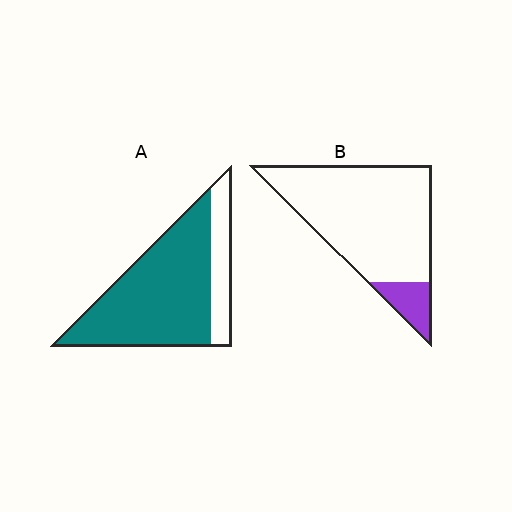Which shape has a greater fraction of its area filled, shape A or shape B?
Shape A.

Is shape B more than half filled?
No.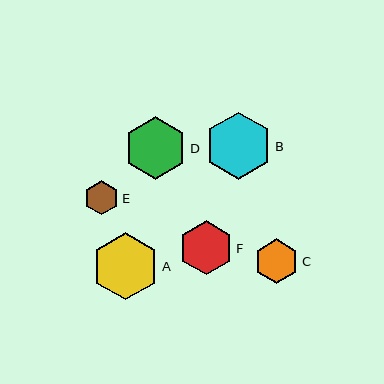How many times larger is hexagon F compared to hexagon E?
Hexagon F is approximately 1.6 times the size of hexagon E.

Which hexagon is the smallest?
Hexagon E is the smallest with a size of approximately 35 pixels.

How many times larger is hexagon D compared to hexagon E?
Hexagon D is approximately 1.8 times the size of hexagon E.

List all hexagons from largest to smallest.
From largest to smallest: B, A, D, F, C, E.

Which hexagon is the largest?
Hexagon B is the largest with a size of approximately 67 pixels.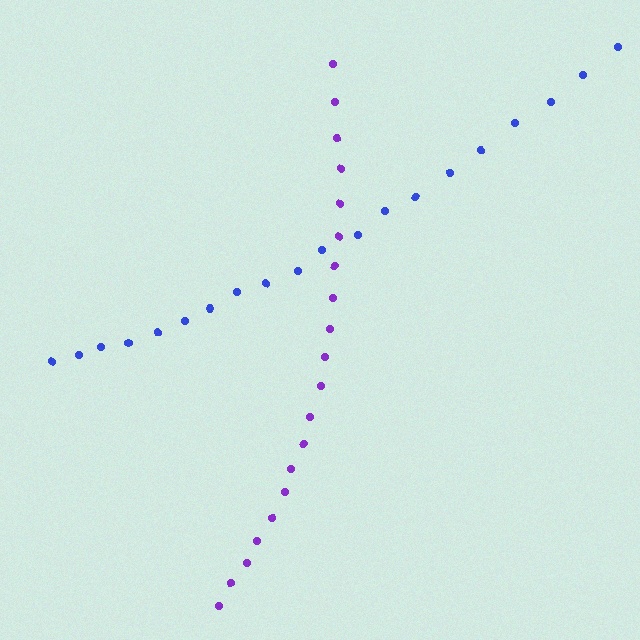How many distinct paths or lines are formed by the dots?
There are 2 distinct paths.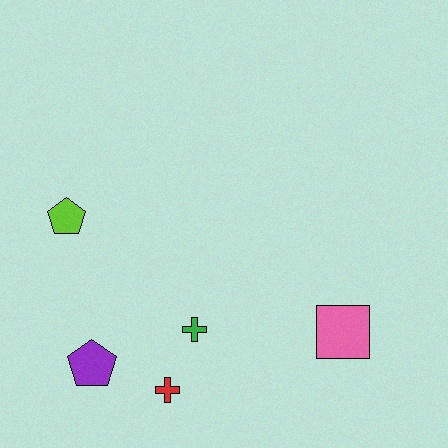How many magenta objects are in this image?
There are no magenta objects.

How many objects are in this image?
There are 5 objects.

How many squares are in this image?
There is 1 square.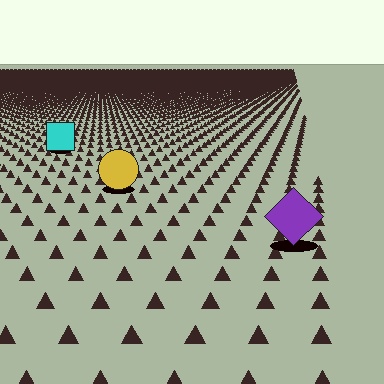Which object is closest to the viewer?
The purple diamond is closest. The texture marks near it are larger and more spread out.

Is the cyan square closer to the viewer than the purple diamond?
No. The purple diamond is closer — you can tell from the texture gradient: the ground texture is coarser near it.